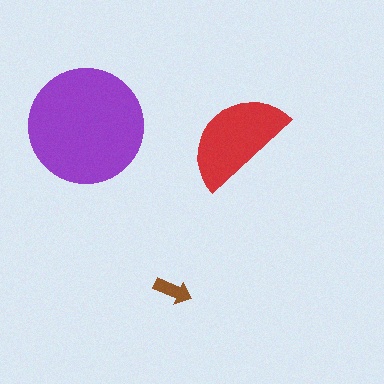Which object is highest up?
The purple circle is topmost.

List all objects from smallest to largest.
The brown arrow, the red semicircle, the purple circle.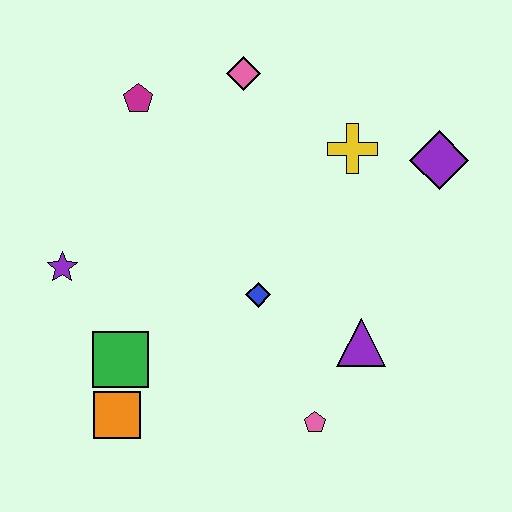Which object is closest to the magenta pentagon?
The pink diamond is closest to the magenta pentagon.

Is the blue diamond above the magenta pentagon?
No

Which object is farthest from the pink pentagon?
The magenta pentagon is farthest from the pink pentagon.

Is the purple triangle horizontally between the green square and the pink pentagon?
No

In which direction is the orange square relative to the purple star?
The orange square is below the purple star.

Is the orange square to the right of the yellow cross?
No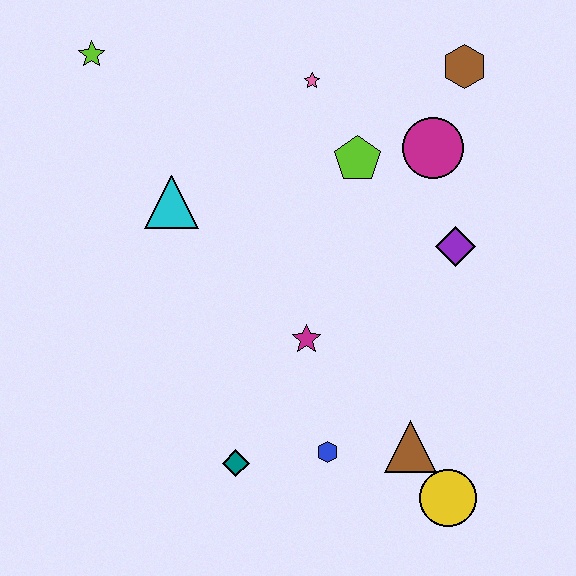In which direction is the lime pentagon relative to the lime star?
The lime pentagon is to the right of the lime star.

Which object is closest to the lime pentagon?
The magenta circle is closest to the lime pentagon.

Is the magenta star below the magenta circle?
Yes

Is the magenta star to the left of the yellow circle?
Yes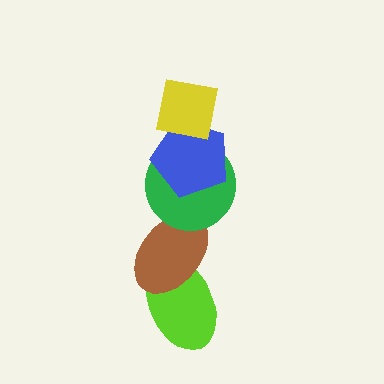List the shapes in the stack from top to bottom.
From top to bottom: the yellow square, the blue pentagon, the green circle, the brown ellipse, the lime ellipse.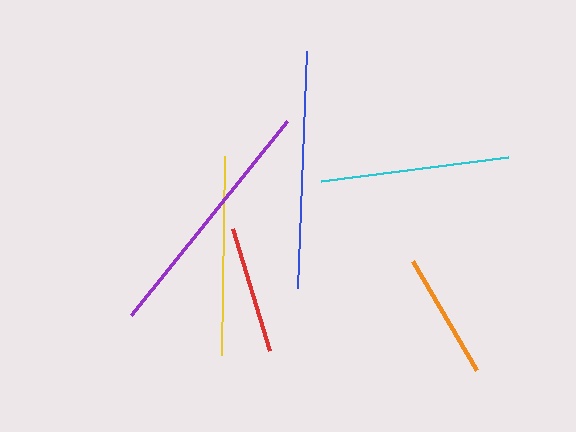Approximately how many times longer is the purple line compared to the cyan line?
The purple line is approximately 1.3 times the length of the cyan line.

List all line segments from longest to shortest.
From longest to shortest: purple, blue, yellow, cyan, red, orange.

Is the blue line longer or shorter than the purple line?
The purple line is longer than the blue line.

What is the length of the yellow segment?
The yellow segment is approximately 199 pixels long.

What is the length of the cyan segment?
The cyan segment is approximately 189 pixels long.